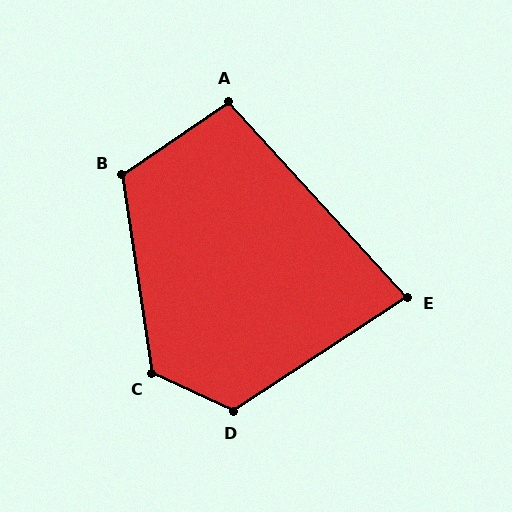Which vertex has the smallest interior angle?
E, at approximately 81 degrees.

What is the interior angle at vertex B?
Approximately 116 degrees (obtuse).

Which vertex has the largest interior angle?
C, at approximately 124 degrees.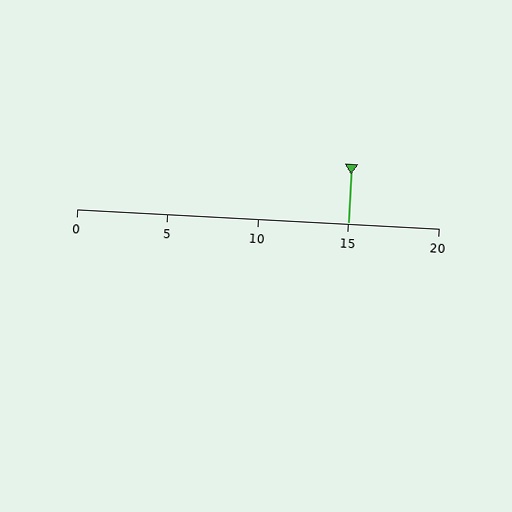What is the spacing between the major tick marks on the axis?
The major ticks are spaced 5 apart.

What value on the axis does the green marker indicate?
The marker indicates approximately 15.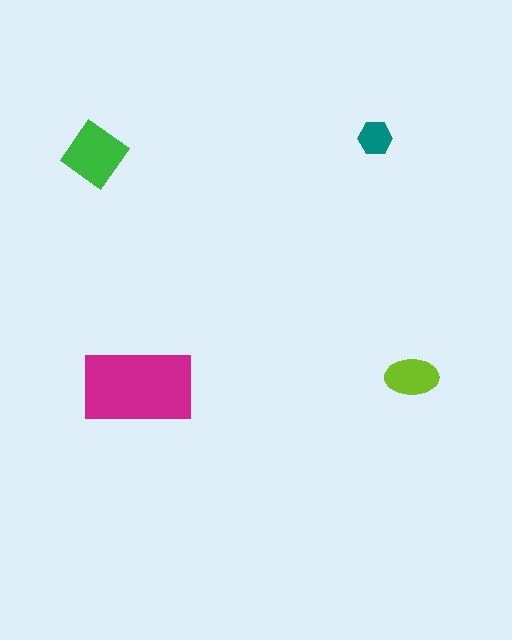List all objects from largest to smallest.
The magenta rectangle, the green diamond, the lime ellipse, the teal hexagon.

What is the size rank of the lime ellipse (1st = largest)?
3rd.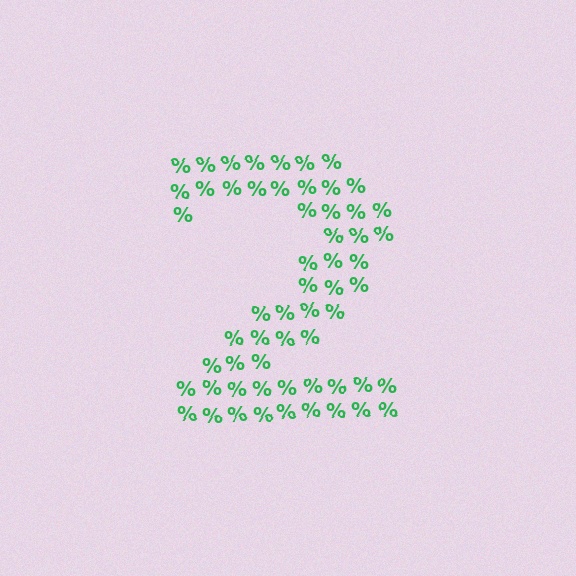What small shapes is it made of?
It is made of small percent signs.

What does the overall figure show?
The overall figure shows the digit 2.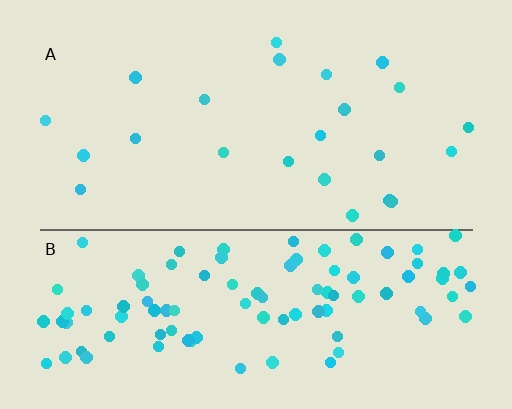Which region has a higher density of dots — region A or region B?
B (the bottom).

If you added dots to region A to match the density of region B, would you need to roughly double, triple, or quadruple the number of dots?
Approximately quadruple.